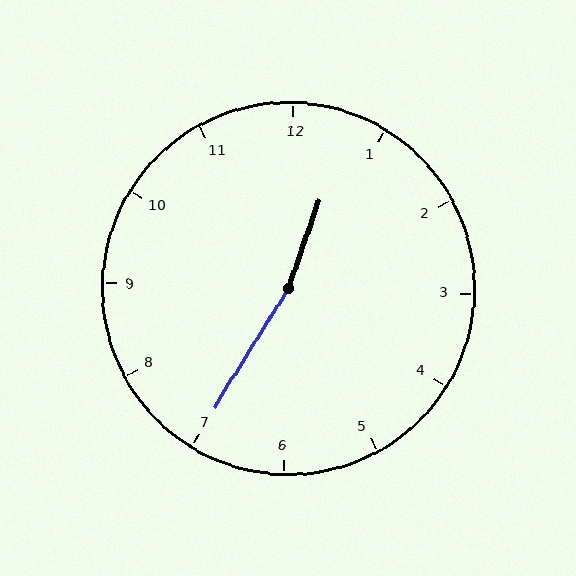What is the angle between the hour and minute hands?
Approximately 168 degrees.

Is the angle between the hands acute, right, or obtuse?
It is obtuse.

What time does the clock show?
12:35.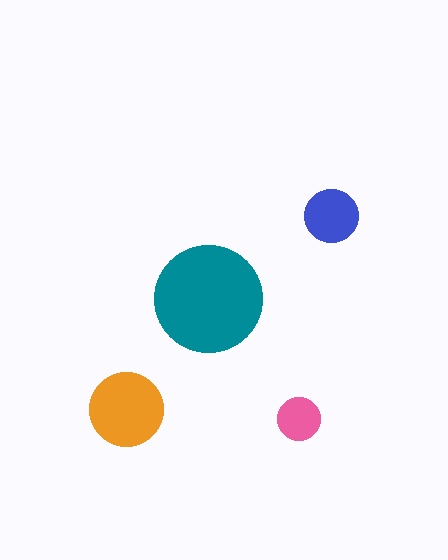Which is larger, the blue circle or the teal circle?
The teal one.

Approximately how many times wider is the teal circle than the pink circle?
About 2.5 times wider.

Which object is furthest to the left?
The orange circle is leftmost.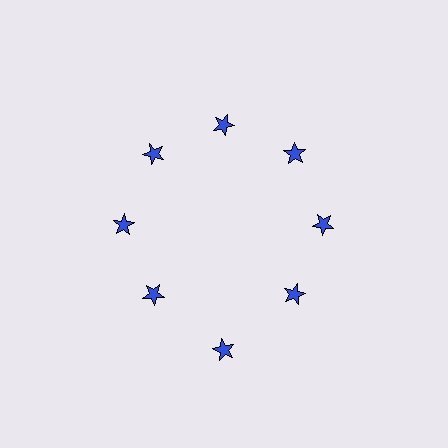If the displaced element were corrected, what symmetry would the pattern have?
It would have 8-fold rotational symmetry — the pattern would map onto itself every 45 degrees.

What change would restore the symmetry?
The symmetry would be restored by moving it inward, back onto the ring so that all 8 stars sit at equal angles and equal distance from the center.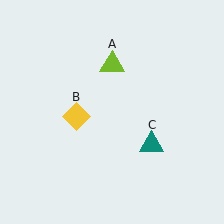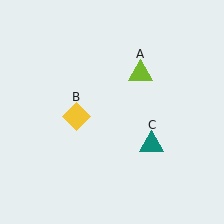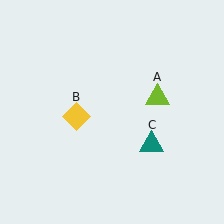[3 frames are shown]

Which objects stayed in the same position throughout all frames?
Yellow diamond (object B) and teal triangle (object C) remained stationary.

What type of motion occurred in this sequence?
The lime triangle (object A) rotated clockwise around the center of the scene.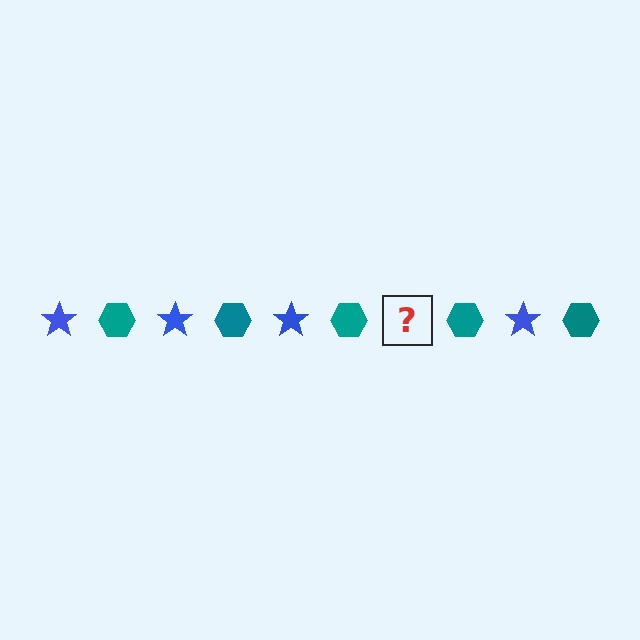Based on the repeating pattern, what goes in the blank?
The blank should be a blue star.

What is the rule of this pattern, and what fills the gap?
The rule is that the pattern alternates between blue star and teal hexagon. The gap should be filled with a blue star.